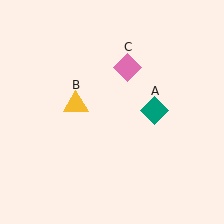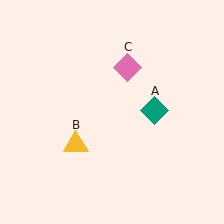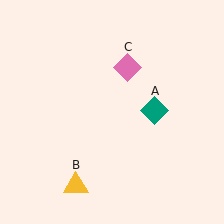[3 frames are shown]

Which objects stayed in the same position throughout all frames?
Teal diamond (object A) and pink diamond (object C) remained stationary.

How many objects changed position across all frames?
1 object changed position: yellow triangle (object B).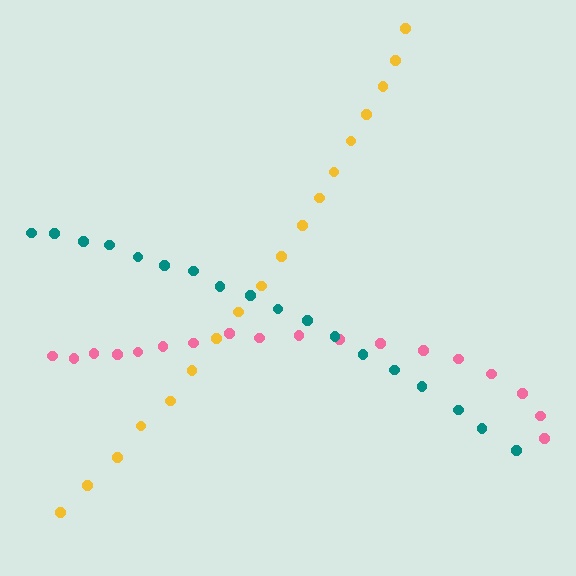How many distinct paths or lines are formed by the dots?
There are 3 distinct paths.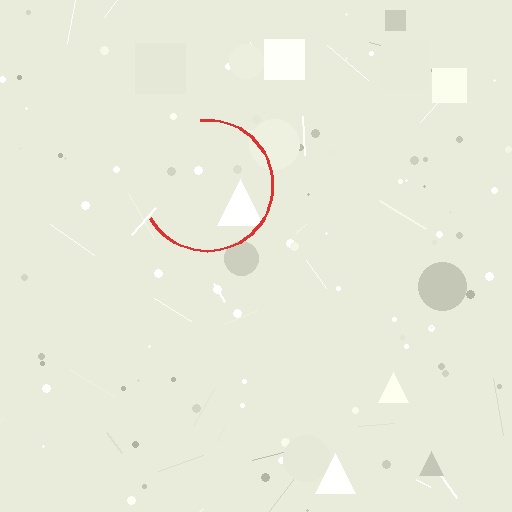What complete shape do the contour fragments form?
The contour fragments form a circle.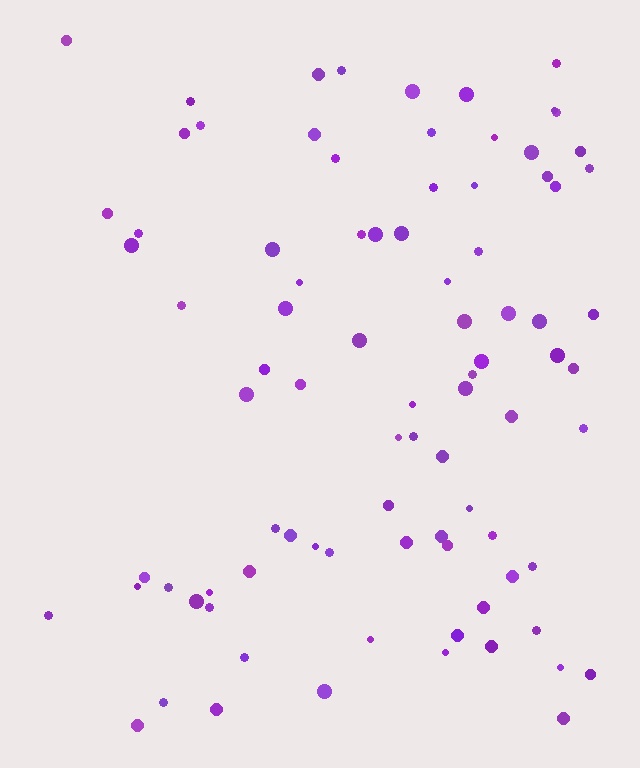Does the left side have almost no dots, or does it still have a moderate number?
Still a moderate number, just noticeably fewer than the right.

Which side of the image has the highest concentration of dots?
The right.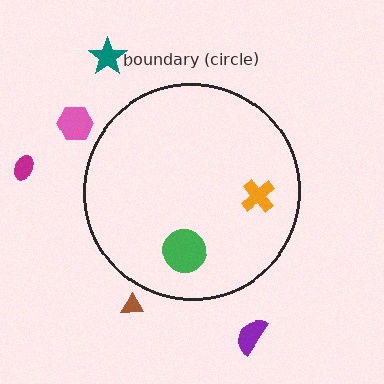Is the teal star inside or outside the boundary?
Outside.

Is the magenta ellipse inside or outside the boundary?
Outside.